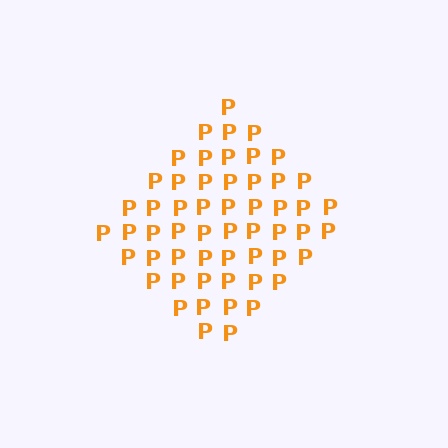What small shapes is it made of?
It is made of small letter P's.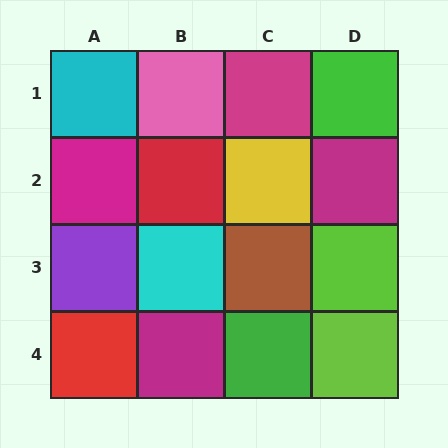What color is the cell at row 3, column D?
Lime.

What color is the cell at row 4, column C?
Green.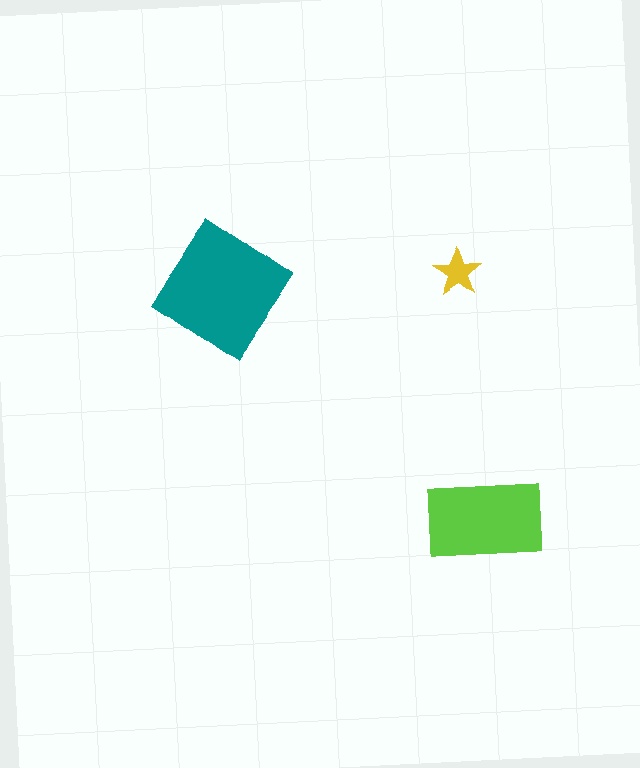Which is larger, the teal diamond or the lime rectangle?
The teal diamond.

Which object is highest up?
The yellow star is topmost.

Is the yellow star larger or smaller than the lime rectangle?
Smaller.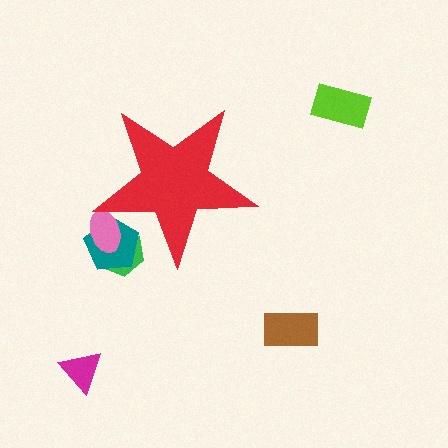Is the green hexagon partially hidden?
Yes, the green hexagon is partially hidden behind the red star.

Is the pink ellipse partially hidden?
Yes, the pink ellipse is partially hidden behind the red star.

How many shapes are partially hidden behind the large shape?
3 shapes are partially hidden.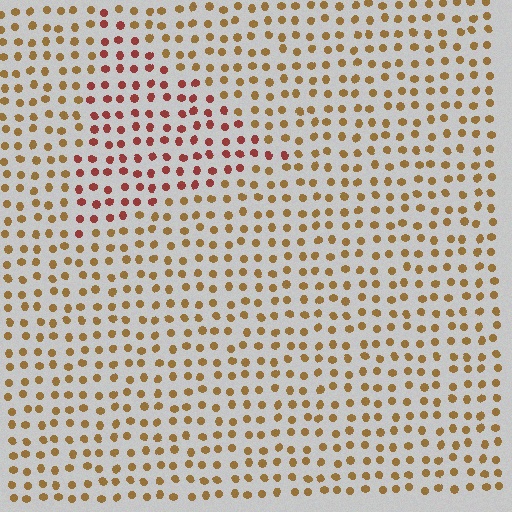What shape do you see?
I see a triangle.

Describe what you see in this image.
The image is filled with small brown elements in a uniform arrangement. A triangle-shaped region is visible where the elements are tinted to a slightly different hue, forming a subtle color boundary.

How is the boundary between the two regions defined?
The boundary is defined purely by a slight shift in hue (about 37 degrees). Spacing, size, and orientation are identical on both sides.